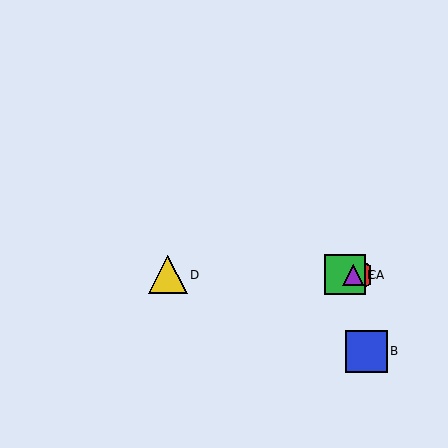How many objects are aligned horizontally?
4 objects (A, C, D, E) are aligned horizontally.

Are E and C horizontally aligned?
Yes, both are at y≈275.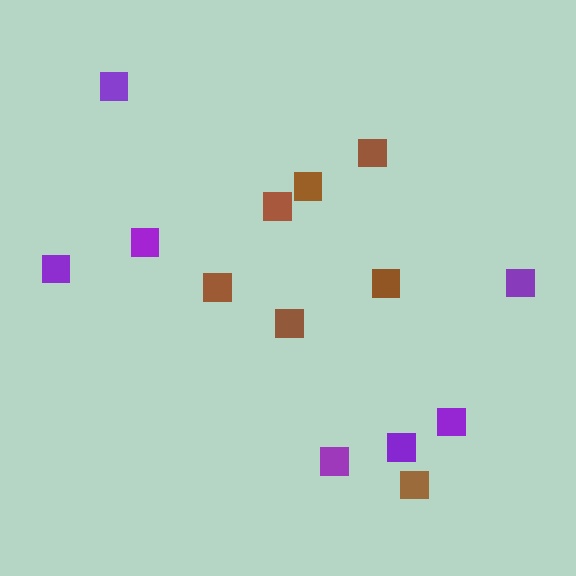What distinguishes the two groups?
There are 2 groups: one group of brown squares (7) and one group of purple squares (7).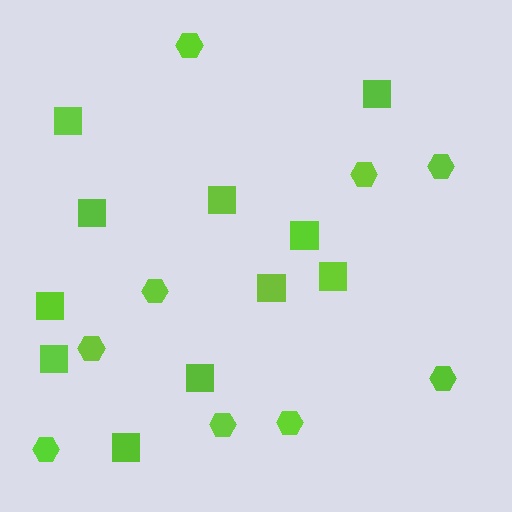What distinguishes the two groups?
There are 2 groups: one group of squares (11) and one group of hexagons (9).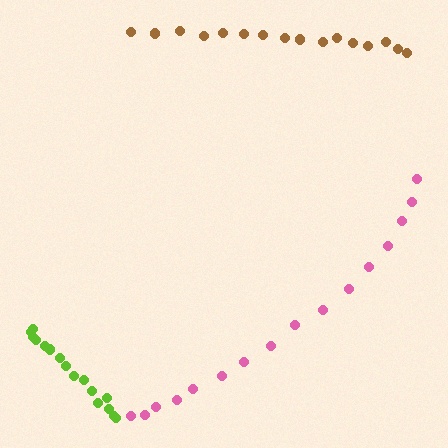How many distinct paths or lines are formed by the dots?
There are 3 distinct paths.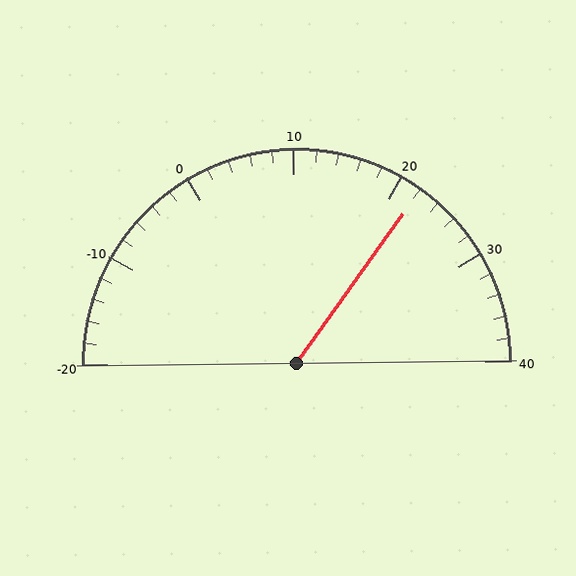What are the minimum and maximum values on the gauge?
The gauge ranges from -20 to 40.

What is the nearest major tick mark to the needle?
The nearest major tick mark is 20.